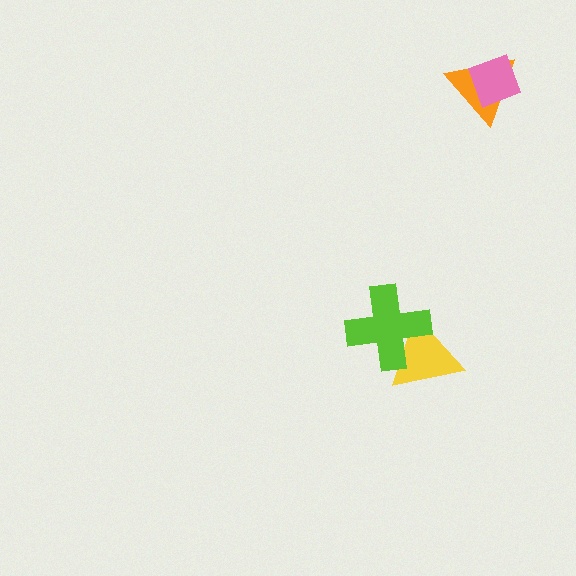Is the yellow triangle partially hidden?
Yes, it is partially covered by another shape.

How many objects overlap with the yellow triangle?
1 object overlaps with the yellow triangle.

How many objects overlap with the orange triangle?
1 object overlaps with the orange triangle.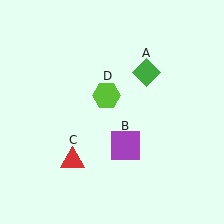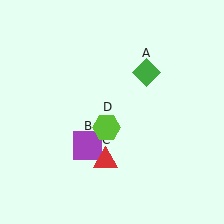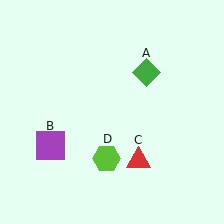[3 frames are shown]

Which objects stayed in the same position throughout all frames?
Green diamond (object A) remained stationary.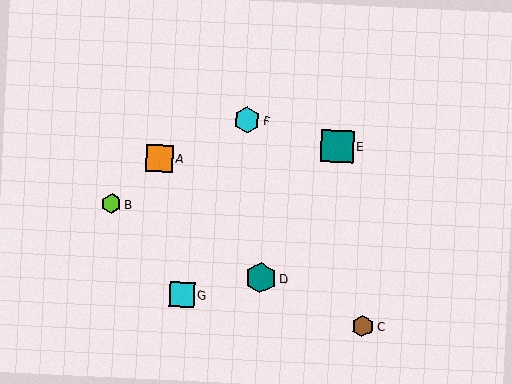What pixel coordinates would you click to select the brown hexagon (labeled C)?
Click at (362, 326) to select the brown hexagon C.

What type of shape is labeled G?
Shape G is a cyan square.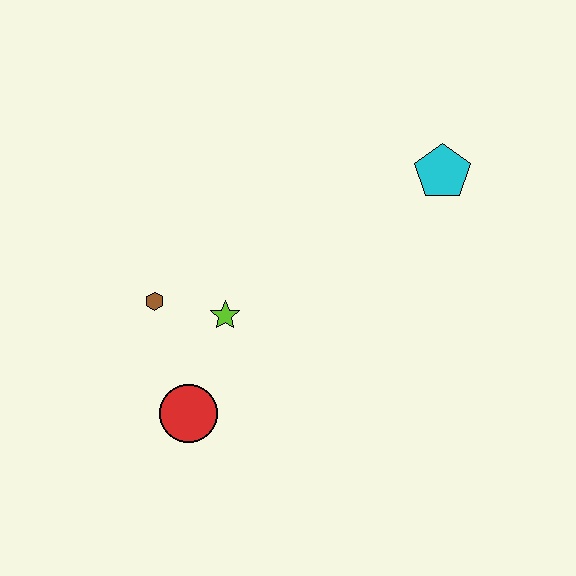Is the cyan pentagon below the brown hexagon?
No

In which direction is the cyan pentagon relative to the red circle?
The cyan pentagon is to the right of the red circle.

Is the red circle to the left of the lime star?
Yes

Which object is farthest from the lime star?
The cyan pentagon is farthest from the lime star.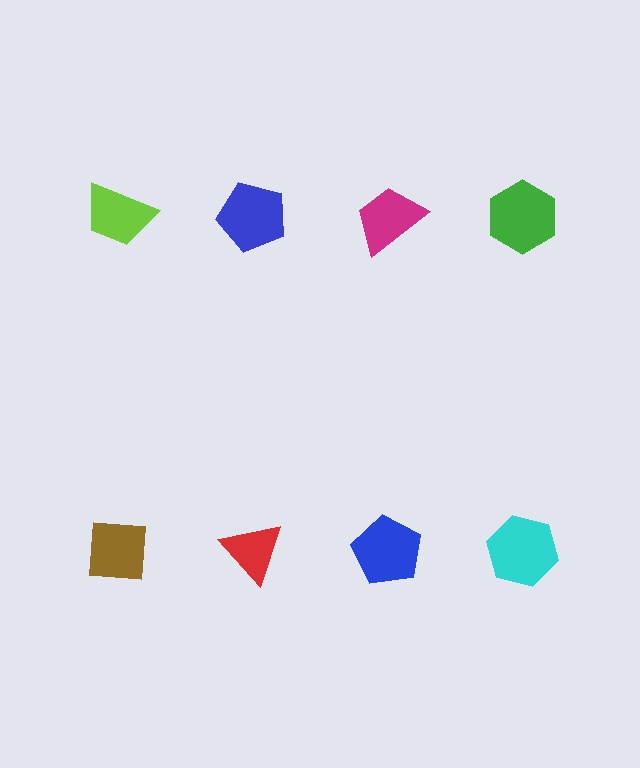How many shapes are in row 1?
4 shapes.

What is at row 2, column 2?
A red triangle.